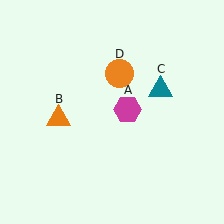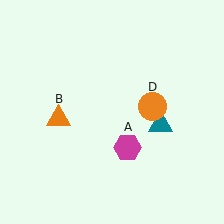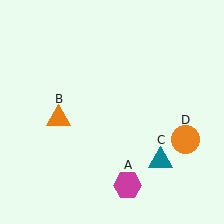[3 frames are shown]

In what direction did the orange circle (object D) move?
The orange circle (object D) moved down and to the right.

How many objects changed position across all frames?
3 objects changed position: magenta hexagon (object A), teal triangle (object C), orange circle (object D).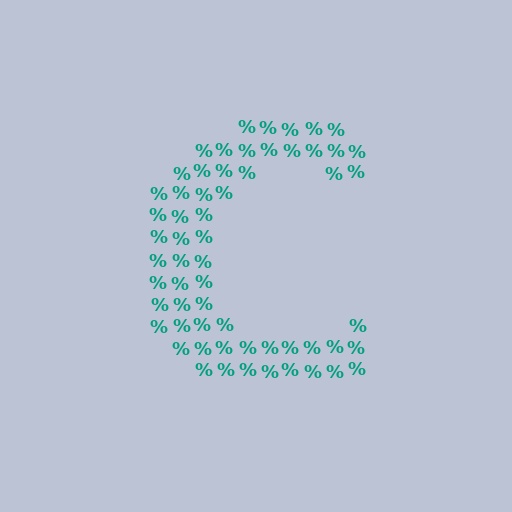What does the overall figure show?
The overall figure shows the letter C.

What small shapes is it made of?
It is made of small percent signs.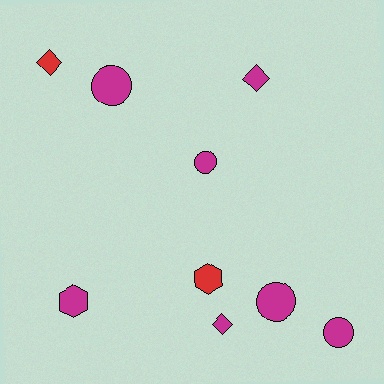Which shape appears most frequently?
Circle, with 4 objects.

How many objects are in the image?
There are 9 objects.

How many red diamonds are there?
There is 1 red diamond.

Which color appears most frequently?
Magenta, with 7 objects.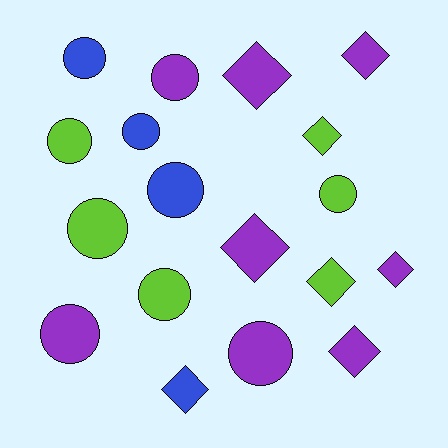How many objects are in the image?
There are 18 objects.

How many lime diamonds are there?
There are 2 lime diamonds.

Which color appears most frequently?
Purple, with 8 objects.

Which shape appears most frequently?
Circle, with 10 objects.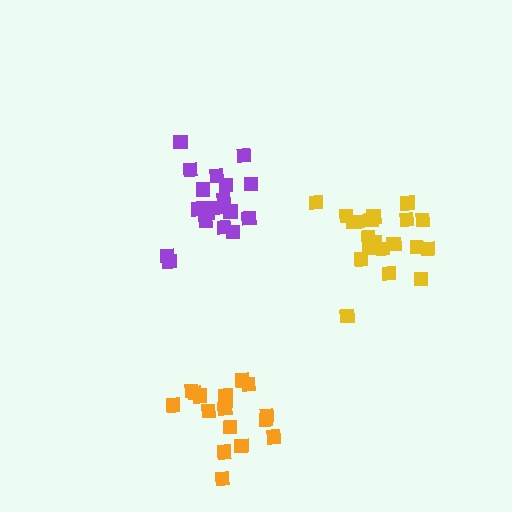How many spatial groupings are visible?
There are 3 spatial groupings.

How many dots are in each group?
Group 1: 19 dots, Group 2: 20 dots, Group 3: 17 dots (56 total).